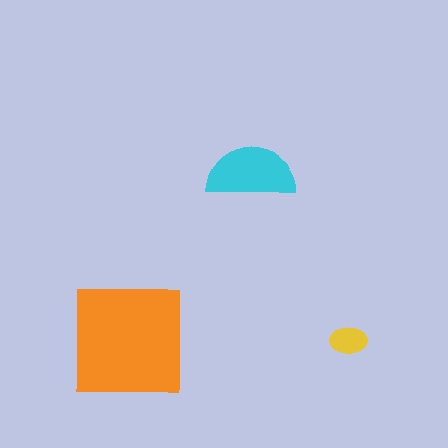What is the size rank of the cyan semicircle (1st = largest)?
2nd.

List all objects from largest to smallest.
The orange square, the cyan semicircle, the yellow ellipse.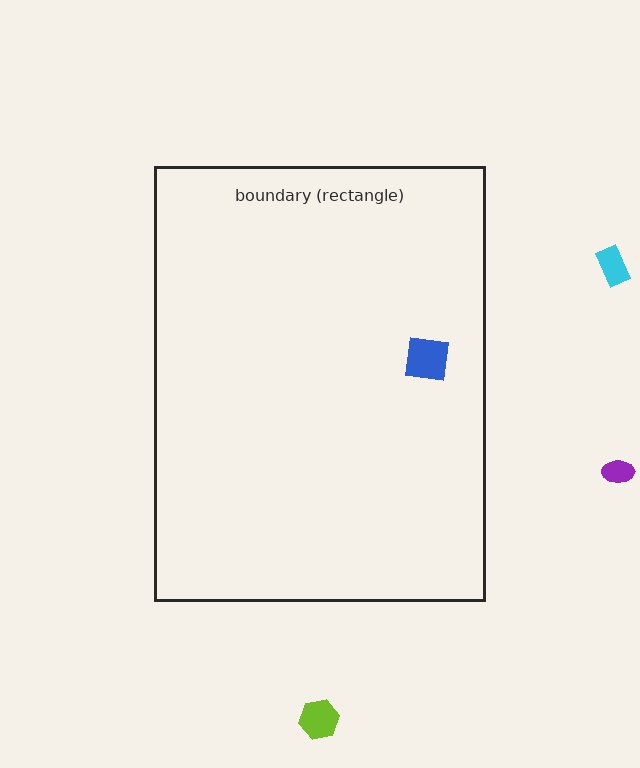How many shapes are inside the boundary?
1 inside, 3 outside.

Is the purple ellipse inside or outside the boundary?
Outside.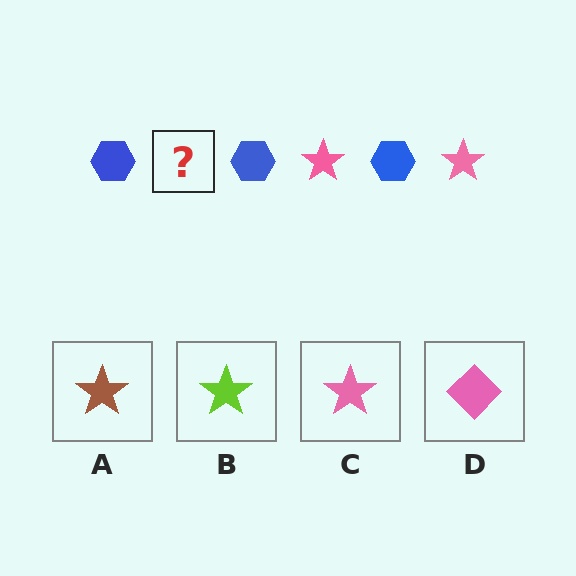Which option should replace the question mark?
Option C.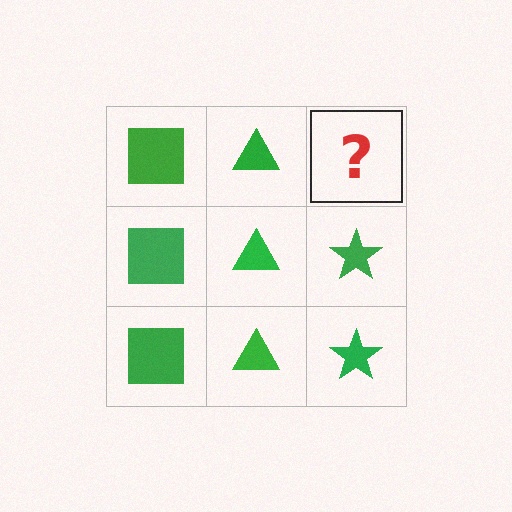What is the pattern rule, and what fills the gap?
The rule is that each column has a consistent shape. The gap should be filled with a green star.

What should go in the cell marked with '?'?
The missing cell should contain a green star.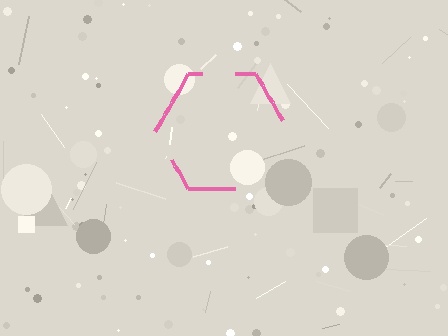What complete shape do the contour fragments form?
The contour fragments form a hexagon.